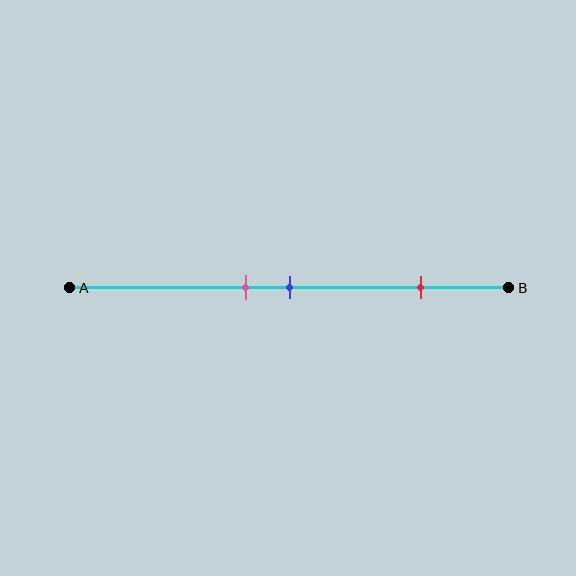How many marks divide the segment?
There are 3 marks dividing the segment.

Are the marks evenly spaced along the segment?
No, the marks are not evenly spaced.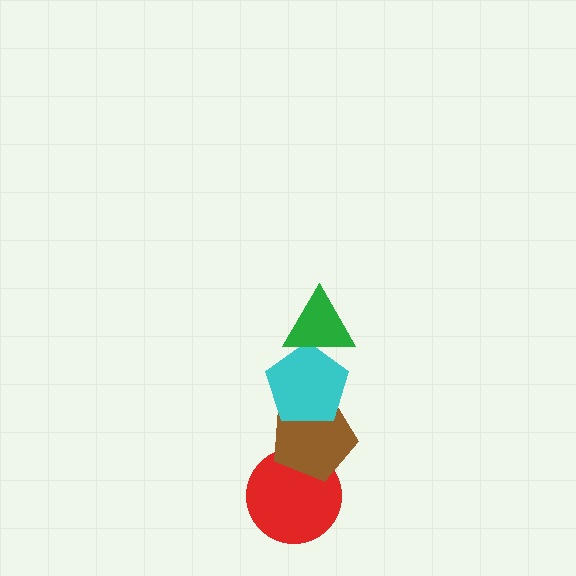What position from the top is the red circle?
The red circle is 4th from the top.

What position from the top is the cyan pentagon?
The cyan pentagon is 2nd from the top.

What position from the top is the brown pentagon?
The brown pentagon is 3rd from the top.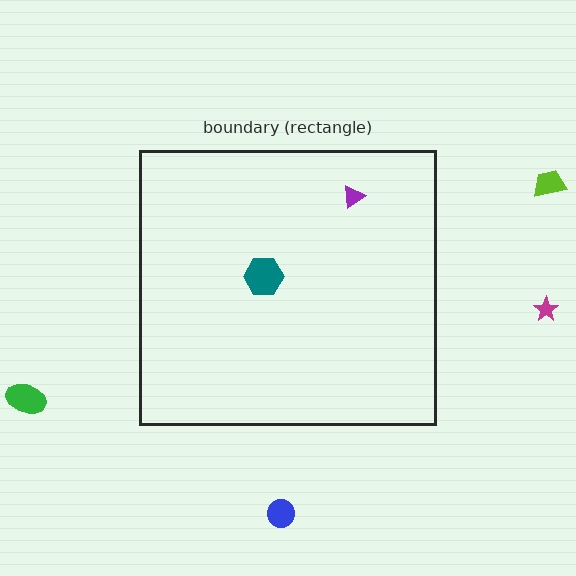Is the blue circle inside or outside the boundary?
Outside.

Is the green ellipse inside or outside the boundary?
Outside.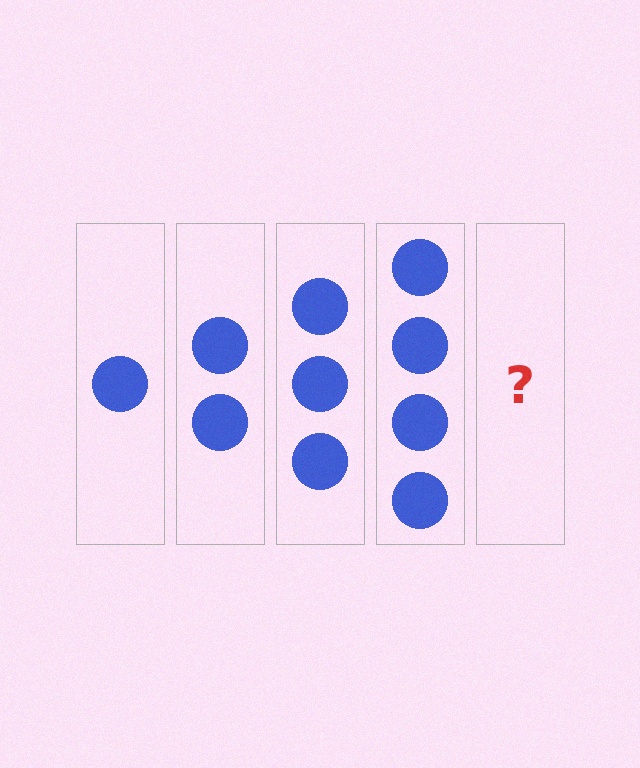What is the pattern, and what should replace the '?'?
The pattern is that each step adds one more circle. The '?' should be 5 circles.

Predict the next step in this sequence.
The next step is 5 circles.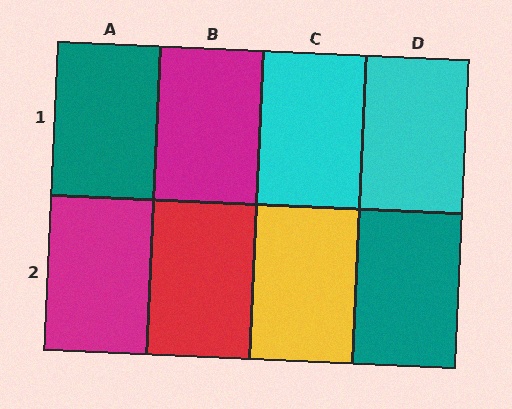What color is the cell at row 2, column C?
Yellow.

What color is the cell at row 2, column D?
Teal.